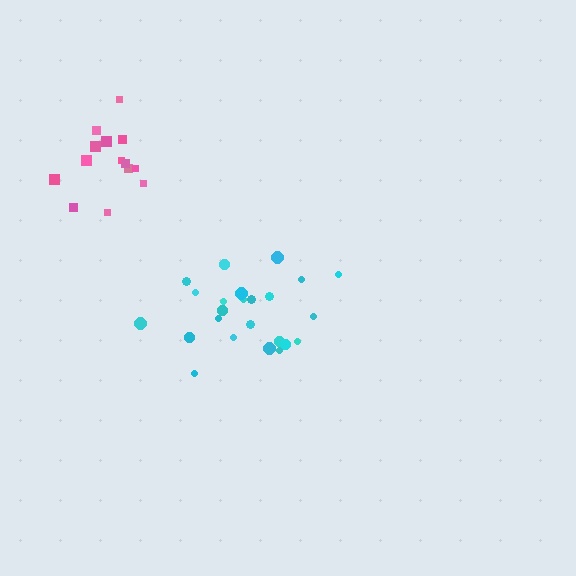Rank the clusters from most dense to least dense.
pink, cyan.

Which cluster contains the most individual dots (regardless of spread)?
Cyan (24).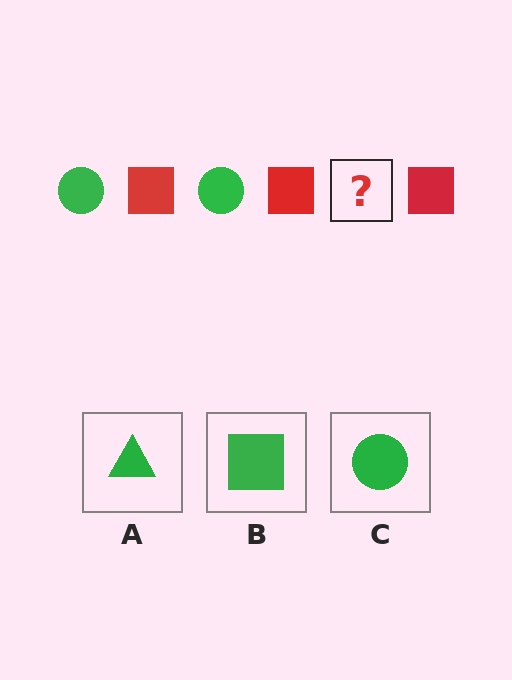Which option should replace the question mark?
Option C.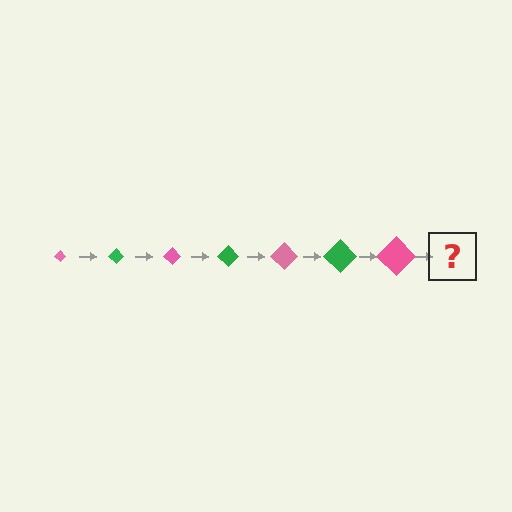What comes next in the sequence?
The next element should be a green diamond, larger than the previous one.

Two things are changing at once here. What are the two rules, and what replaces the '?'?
The two rules are that the diamond grows larger each step and the color cycles through pink and green. The '?' should be a green diamond, larger than the previous one.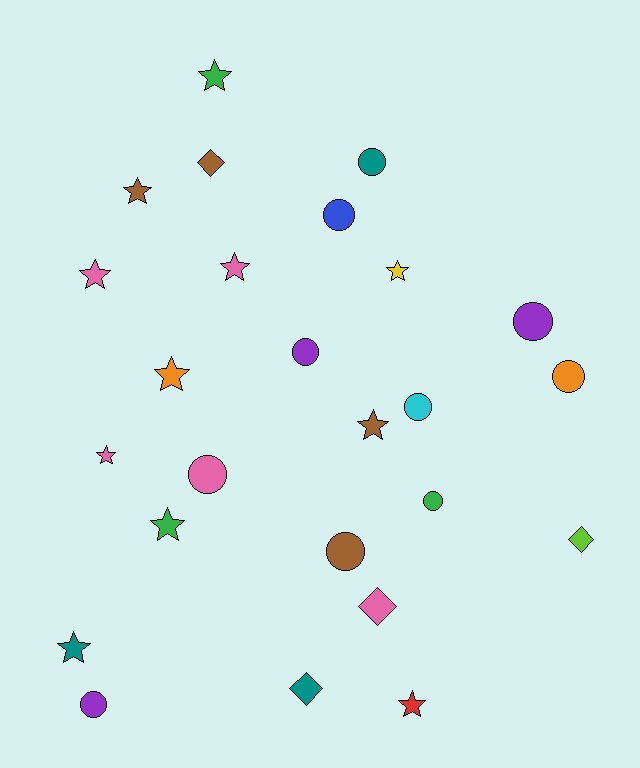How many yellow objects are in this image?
There is 1 yellow object.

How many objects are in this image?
There are 25 objects.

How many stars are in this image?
There are 11 stars.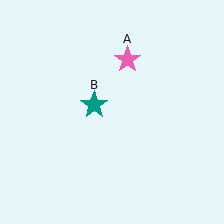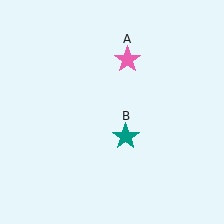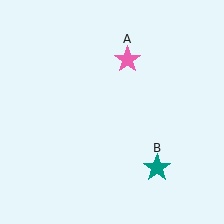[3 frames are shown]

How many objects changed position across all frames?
1 object changed position: teal star (object B).